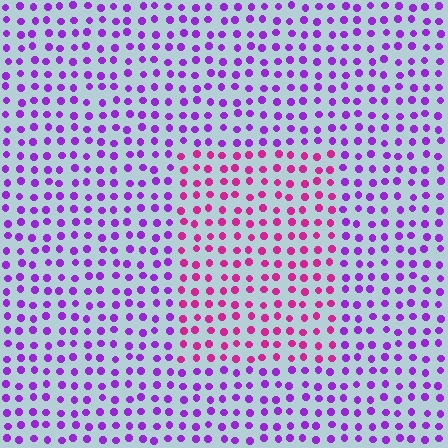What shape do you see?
I see a rectangle.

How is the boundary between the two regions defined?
The boundary is defined purely by a slight shift in hue (about 41 degrees). Spacing, size, and orientation are identical on both sides.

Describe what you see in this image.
The image is filled with small purple elements in a uniform arrangement. A rectangle-shaped region is visible where the elements are tinted to a slightly different hue, forming a subtle color boundary.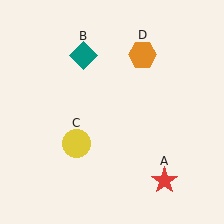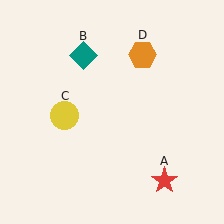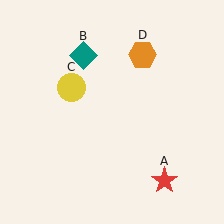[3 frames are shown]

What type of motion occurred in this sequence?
The yellow circle (object C) rotated clockwise around the center of the scene.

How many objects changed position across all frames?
1 object changed position: yellow circle (object C).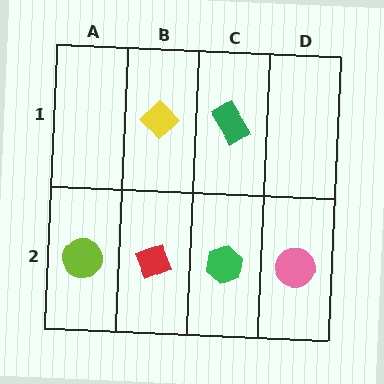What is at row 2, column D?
A pink circle.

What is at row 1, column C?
A green rectangle.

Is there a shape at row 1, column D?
No, that cell is empty.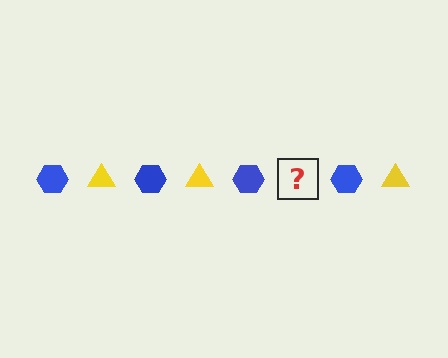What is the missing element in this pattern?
The missing element is a yellow triangle.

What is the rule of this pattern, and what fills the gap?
The rule is that the pattern alternates between blue hexagon and yellow triangle. The gap should be filled with a yellow triangle.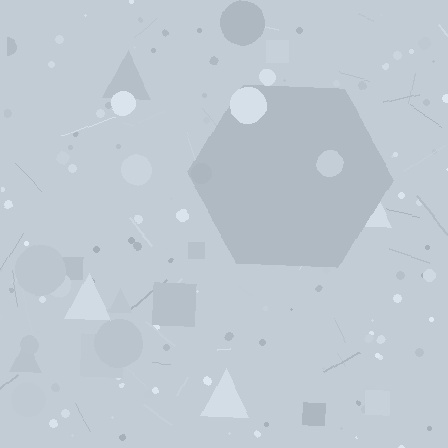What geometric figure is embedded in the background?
A hexagon is embedded in the background.